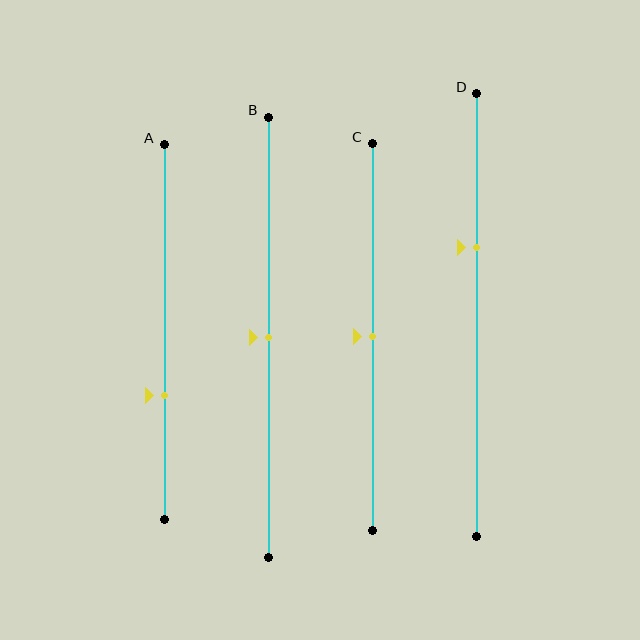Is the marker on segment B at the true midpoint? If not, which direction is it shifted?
Yes, the marker on segment B is at the true midpoint.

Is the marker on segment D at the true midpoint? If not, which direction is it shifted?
No, the marker on segment D is shifted upward by about 15% of the segment length.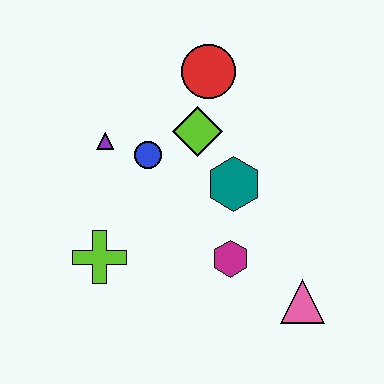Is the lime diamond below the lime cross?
No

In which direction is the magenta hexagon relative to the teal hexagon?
The magenta hexagon is below the teal hexagon.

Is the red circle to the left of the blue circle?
No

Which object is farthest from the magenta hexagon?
The red circle is farthest from the magenta hexagon.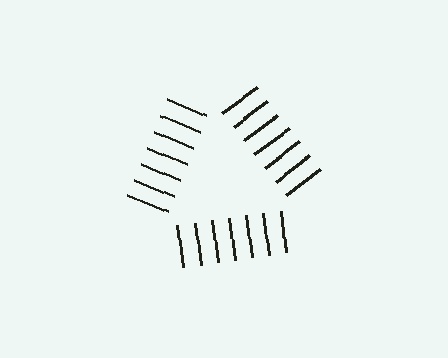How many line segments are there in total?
21 — 7 along each of the 3 edges.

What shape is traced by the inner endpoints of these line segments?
An illusory triangle — the line segments terminate on its edges but no continuous stroke is drawn.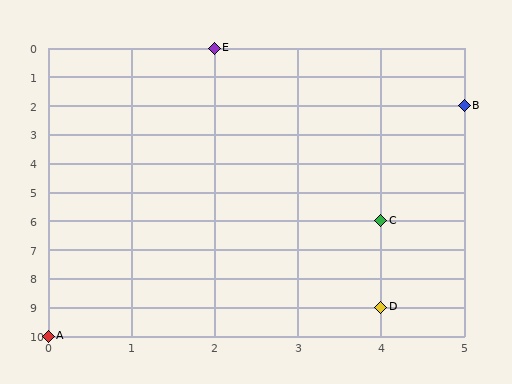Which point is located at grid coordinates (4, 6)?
Point C is at (4, 6).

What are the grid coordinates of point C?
Point C is at grid coordinates (4, 6).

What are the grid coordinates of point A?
Point A is at grid coordinates (0, 10).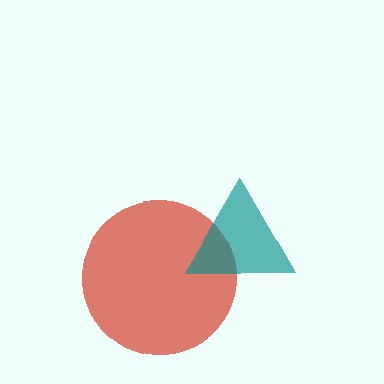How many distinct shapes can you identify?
There are 2 distinct shapes: a red circle, a teal triangle.